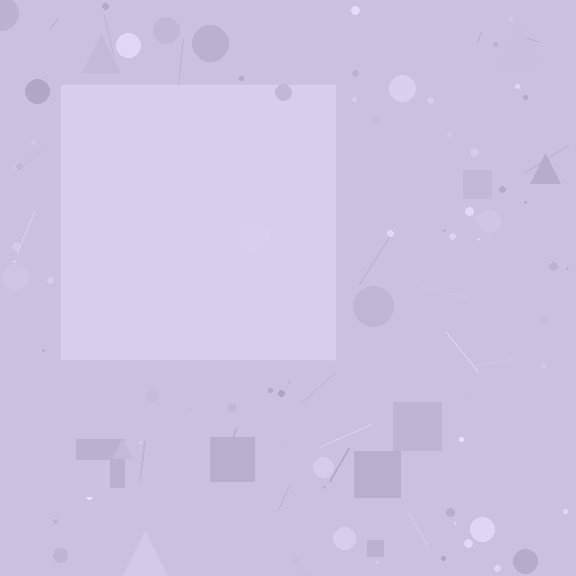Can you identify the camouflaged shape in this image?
The camouflaged shape is a square.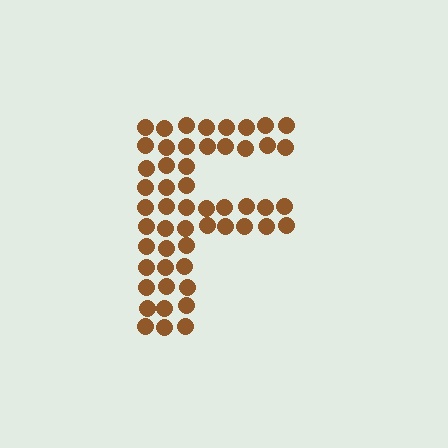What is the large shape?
The large shape is the letter F.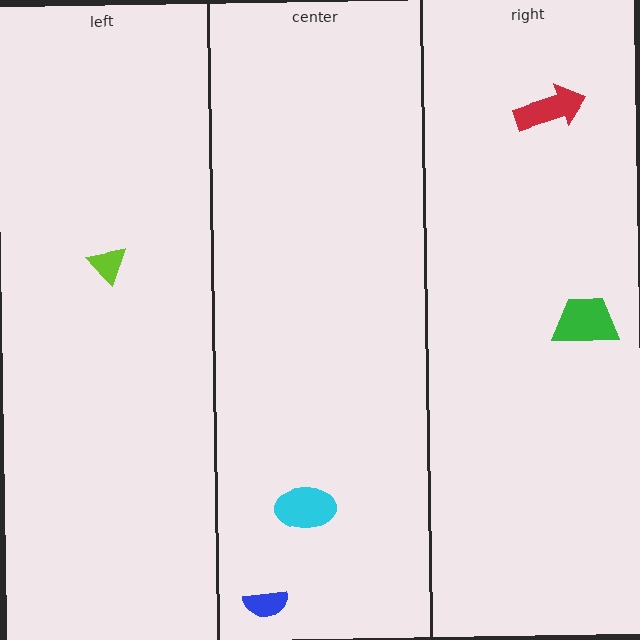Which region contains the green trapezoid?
The right region.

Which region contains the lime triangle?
The left region.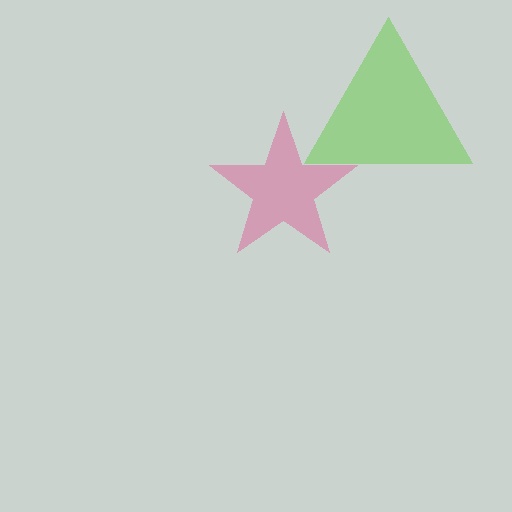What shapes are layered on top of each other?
The layered shapes are: a pink star, a lime triangle.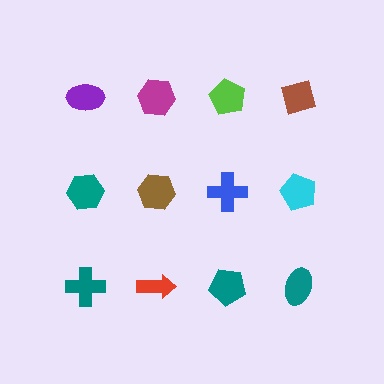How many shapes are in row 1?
4 shapes.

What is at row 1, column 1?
A purple ellipse.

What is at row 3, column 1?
A teal cross.